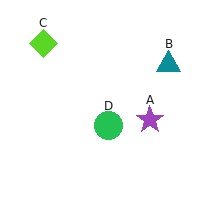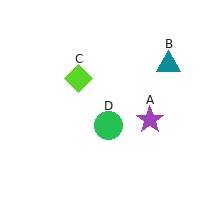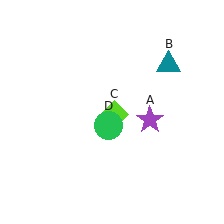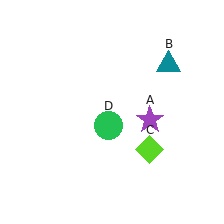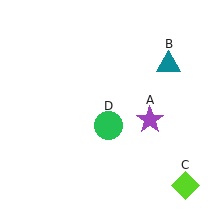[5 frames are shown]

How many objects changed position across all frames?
1 object changed position: lime diamond (object C).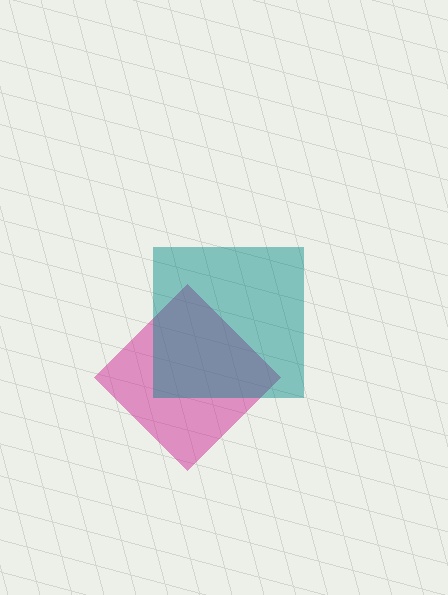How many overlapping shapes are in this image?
There are 2 overlapping shapes in the image.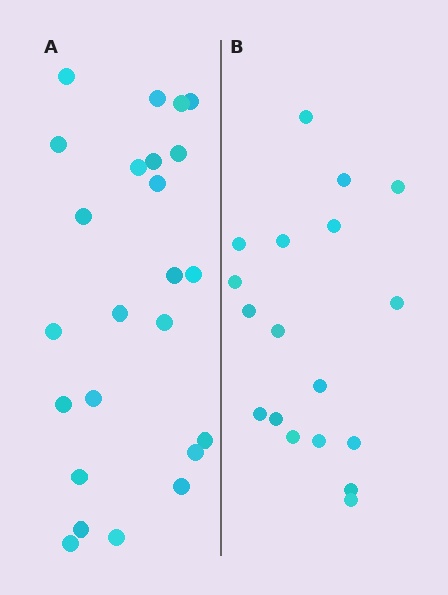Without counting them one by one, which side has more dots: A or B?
Region A (the left region) has more dots.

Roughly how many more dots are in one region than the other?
Region A has about 6 more dots than region B.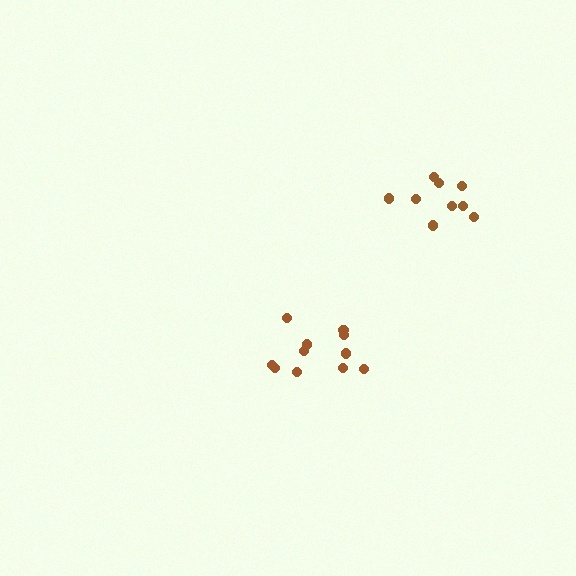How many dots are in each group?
Group 1: 11 dots, Group 2: 9 dots (20 total).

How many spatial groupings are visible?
There are 2 spatial groupings.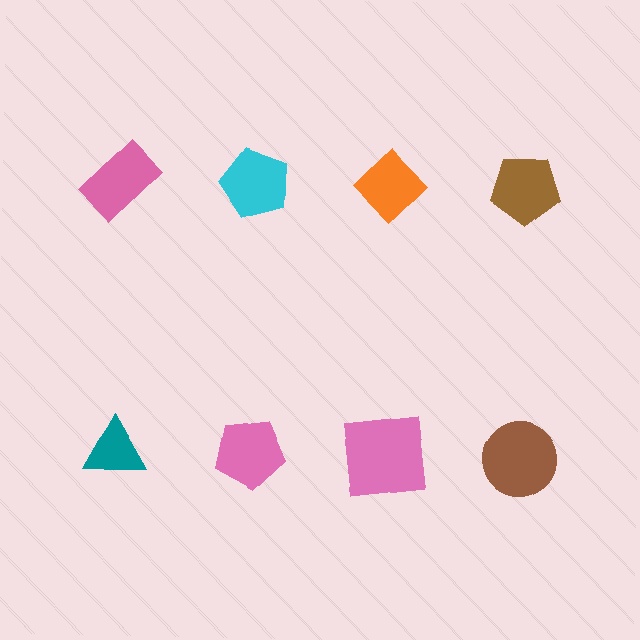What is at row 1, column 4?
A brown pentagon.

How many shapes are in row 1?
4 shapes.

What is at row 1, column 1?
A pink rectangle.